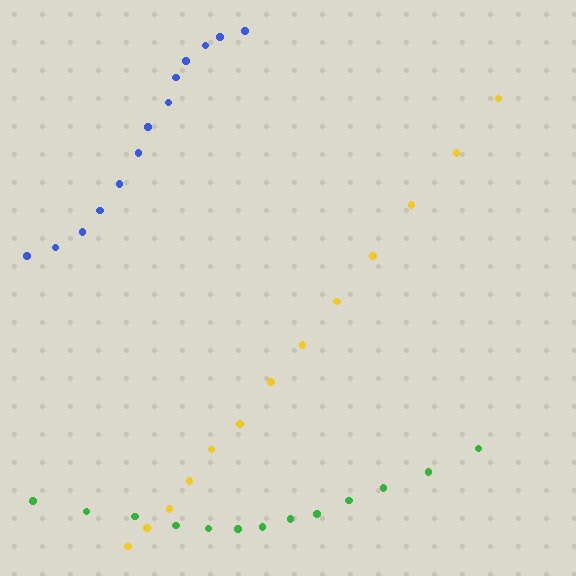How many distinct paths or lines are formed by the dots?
There are 3 distinct paths.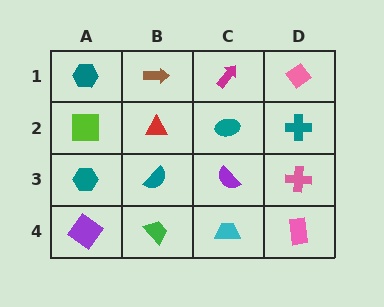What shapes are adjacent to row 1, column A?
A lime square (row 2, column A), a brown arrow (row 1, column B).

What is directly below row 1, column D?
A teal cross.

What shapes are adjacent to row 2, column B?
A brown arrow (row 1, column B), a teal semicircle (row 3, column B), a lime square (row 2, column A), a teal ellipse (row 2, column C).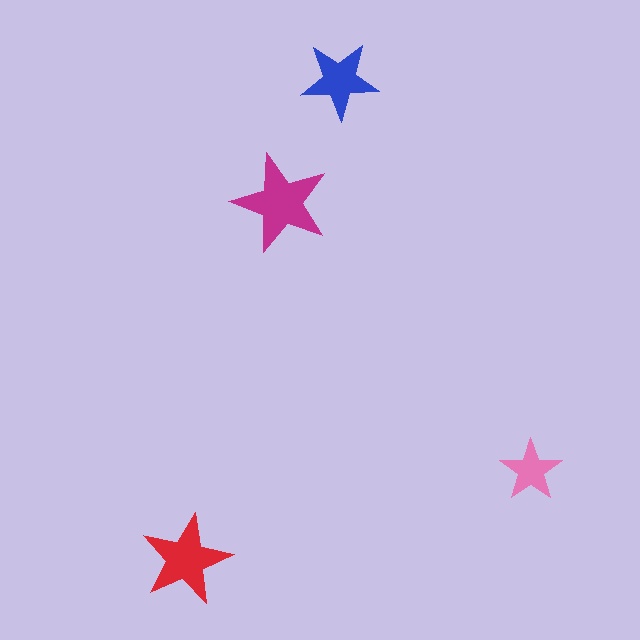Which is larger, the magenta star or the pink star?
The magenta one.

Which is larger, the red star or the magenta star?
The magenta one.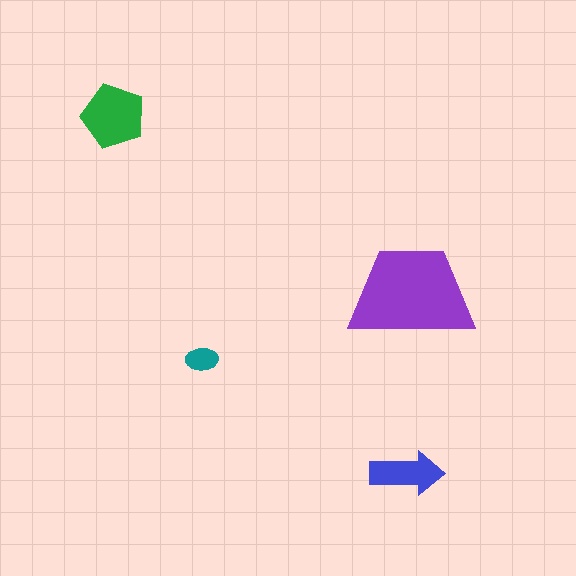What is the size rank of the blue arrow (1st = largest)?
3rd.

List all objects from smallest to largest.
The teal ellipse, the blue arrow, the green pentagon, the purple trapezoid.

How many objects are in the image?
There are 4 objects in the image.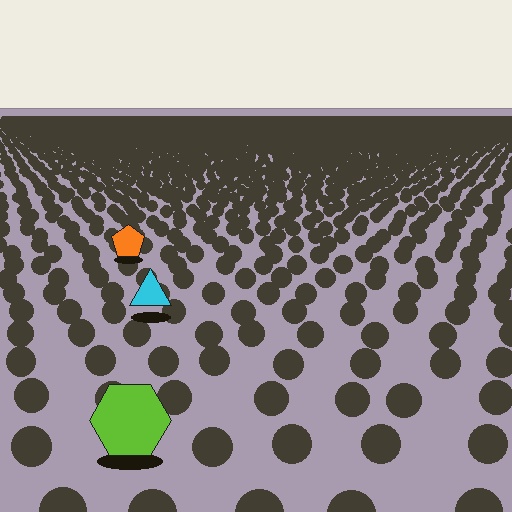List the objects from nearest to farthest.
From nearest to farthest: the lime hexagon, the cyan triangle, the orange pentagon.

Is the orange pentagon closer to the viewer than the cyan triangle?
No. The cyan triangle is closer — you can tell from the texture gradient: the ground texture is coarser near it.